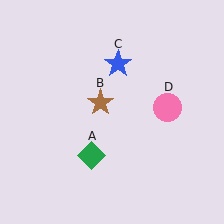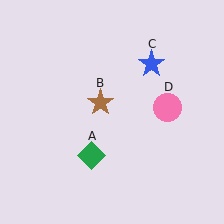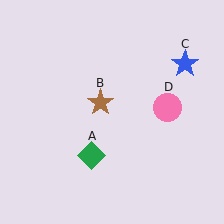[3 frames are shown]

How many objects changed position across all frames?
1 object changed position: blue star (object C).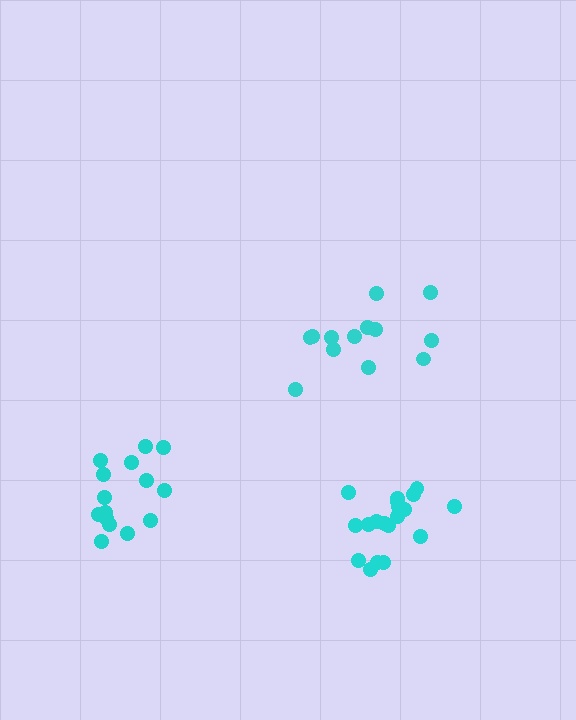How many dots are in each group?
Group 1: 15 dots, Group 2: 19 dots, Group 3: 13 dots (47 total).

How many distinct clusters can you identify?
There are 3 distinct clusters.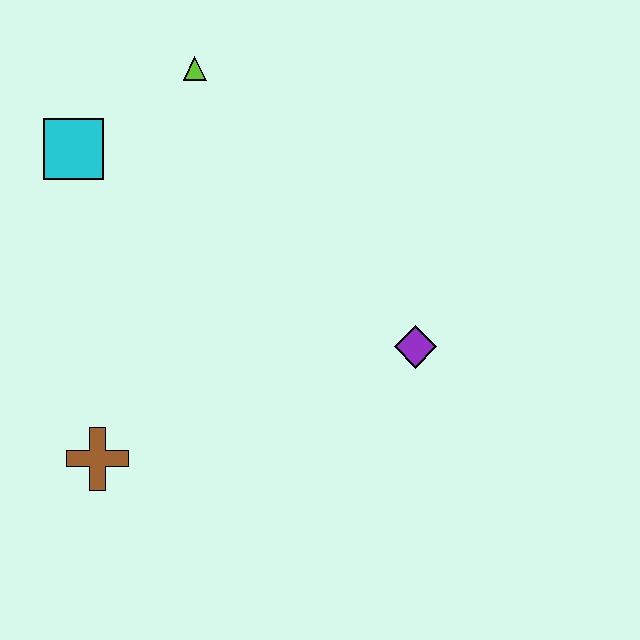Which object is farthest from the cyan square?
The purple diamond is farthest from the cyan square.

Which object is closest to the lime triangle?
The cyan square is closest to the lime triangle.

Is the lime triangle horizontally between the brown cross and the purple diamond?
Yes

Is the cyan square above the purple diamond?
Yes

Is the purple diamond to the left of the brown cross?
No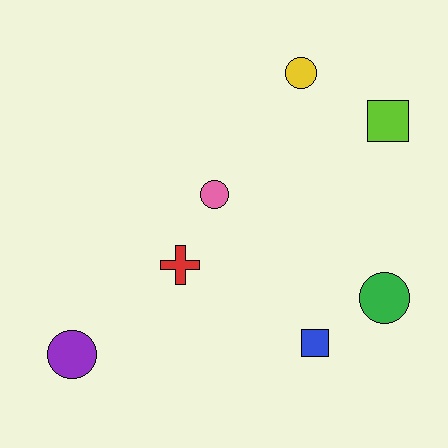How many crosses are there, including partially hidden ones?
There is 1 cross.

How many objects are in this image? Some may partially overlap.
There are 7 objects.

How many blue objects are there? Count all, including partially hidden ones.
There is 1 blue object.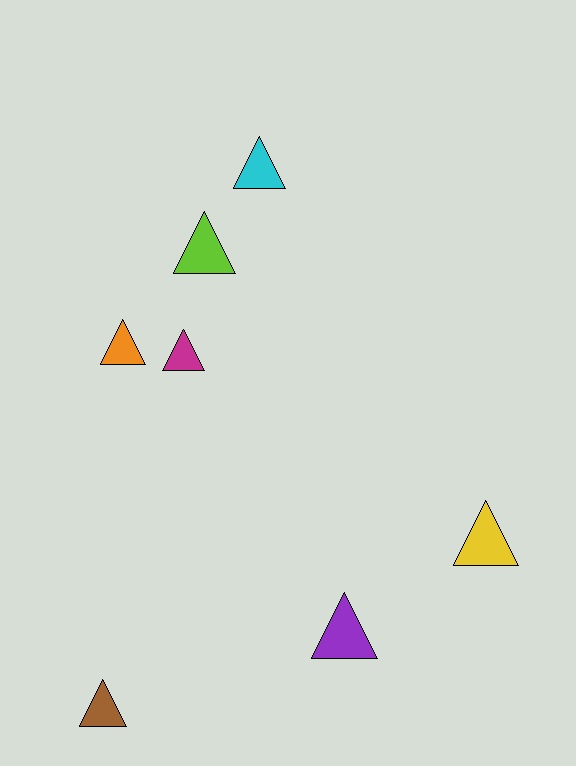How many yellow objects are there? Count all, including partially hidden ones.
There is 1 yellow object.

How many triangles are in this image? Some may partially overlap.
There are 7 triangles.